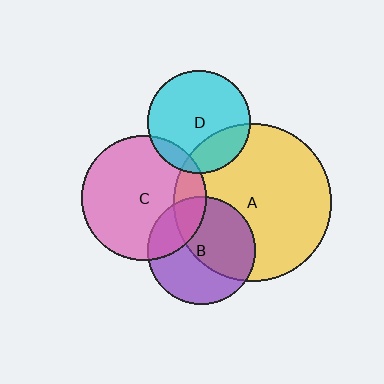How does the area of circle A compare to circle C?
Approximately 1.6 times.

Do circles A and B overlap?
Yes.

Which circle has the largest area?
Circle A (yellow).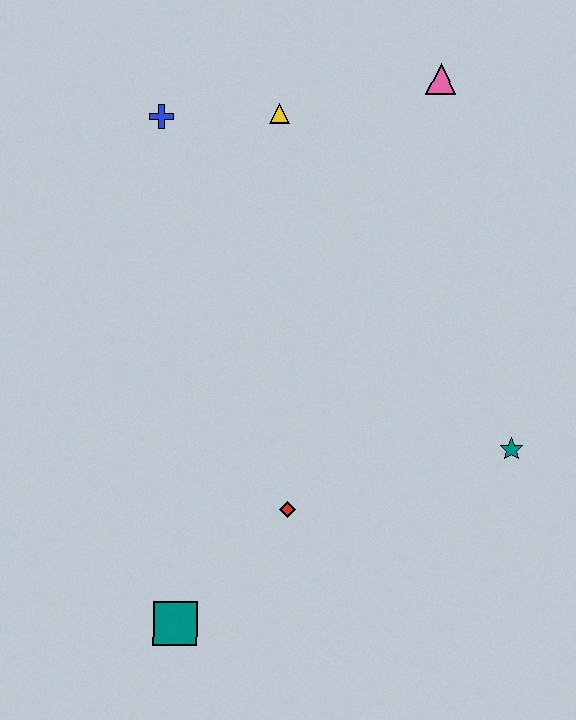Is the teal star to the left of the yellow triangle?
No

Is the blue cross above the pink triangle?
No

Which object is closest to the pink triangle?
The yellow triangle is closest to the pink triangle.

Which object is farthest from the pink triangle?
The teal square is farthest from the pink triangle.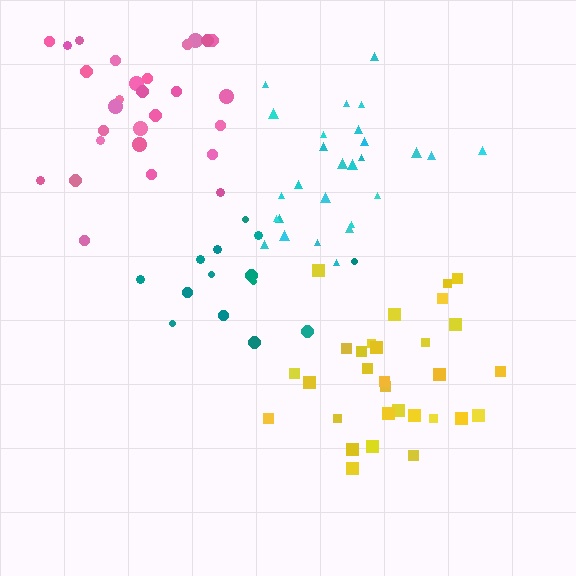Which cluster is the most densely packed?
Yellow.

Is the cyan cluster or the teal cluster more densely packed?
Cyan.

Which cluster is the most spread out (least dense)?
Teal.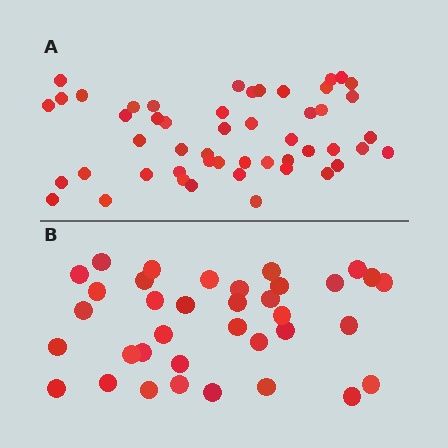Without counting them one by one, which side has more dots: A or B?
Region A (the top region) has more dots.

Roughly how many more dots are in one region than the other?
Region A has approximately 15 more dots than region B.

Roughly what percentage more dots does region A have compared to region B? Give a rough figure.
About 40% more.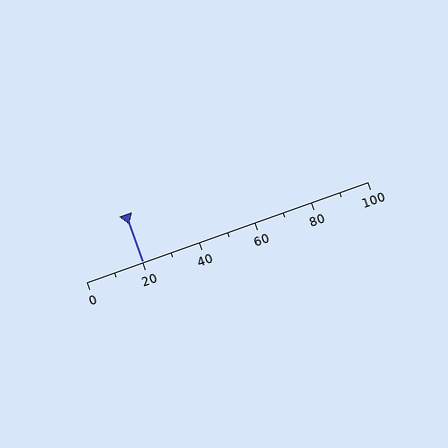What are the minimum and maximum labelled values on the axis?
The axis runs from 0 to 100.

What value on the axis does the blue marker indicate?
The marker indicates approximately 20.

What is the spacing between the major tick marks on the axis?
The major ticks are spaced 20 apart.